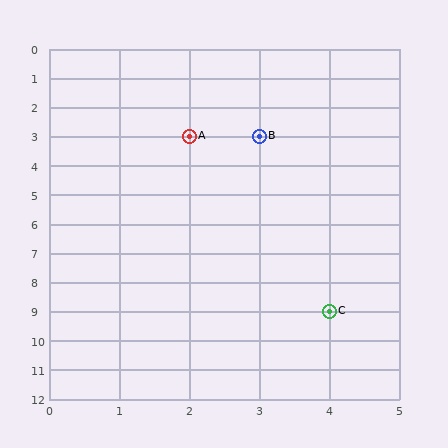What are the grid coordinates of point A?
Point A is at grid coordinates (2, 3).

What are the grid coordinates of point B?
Point B is at grid coordinates (3, 3).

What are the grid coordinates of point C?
Point C is at grid coordinates (4, 9).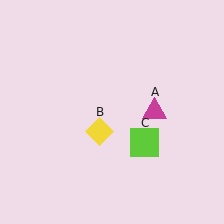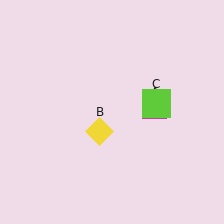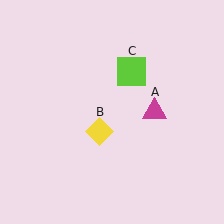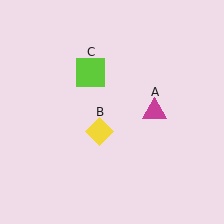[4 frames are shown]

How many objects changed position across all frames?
1 object changed position: lime square (object C).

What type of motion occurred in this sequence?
The lime square (object C) rotated counterclockwise around the center of the scene.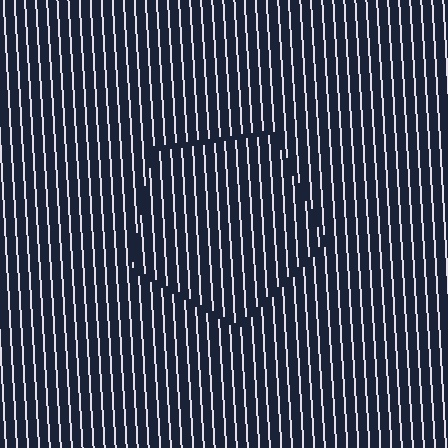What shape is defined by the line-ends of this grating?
An illusory pentagon. The interior of the shape contains the same grating, shifted by half a period — the contour is defined by the phase discontinuity where line-ends from the inner and outer gratings abut.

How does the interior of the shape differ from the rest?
The interior of the shape contains the same grating, shifted by half a period — the contour is defined by the phase discontinuity where line-ends from the inner and outer gratings abut.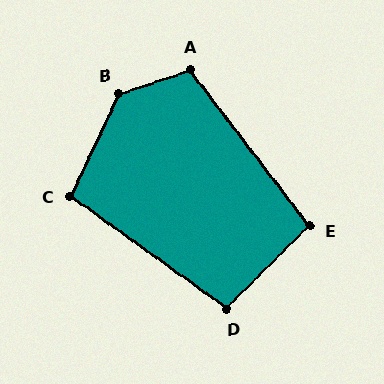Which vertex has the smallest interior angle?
E, at approximately 98 degrees.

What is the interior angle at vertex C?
Approximately 100 degrees (obtuse).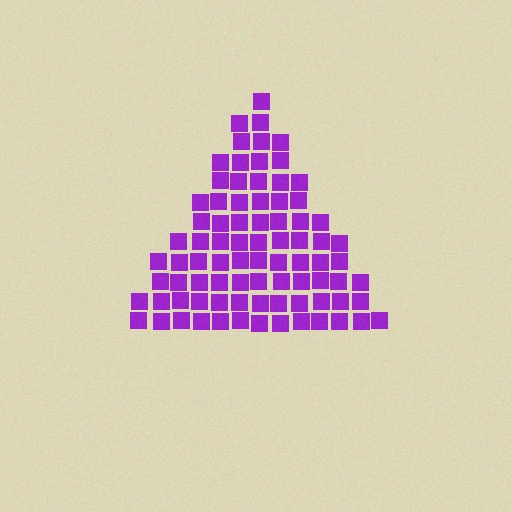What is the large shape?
The large shape is a triangle.